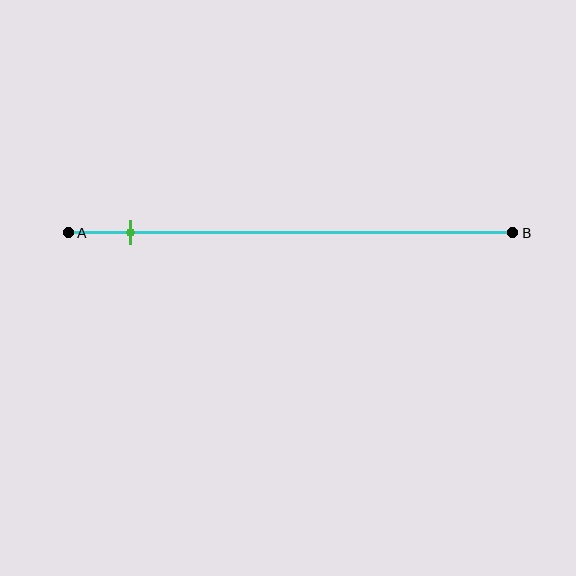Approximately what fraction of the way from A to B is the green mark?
The green mark is approximately 15% of the way from A to B.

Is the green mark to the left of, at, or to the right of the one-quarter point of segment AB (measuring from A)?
The green mark is to the left of the one-quarter point of segment AB.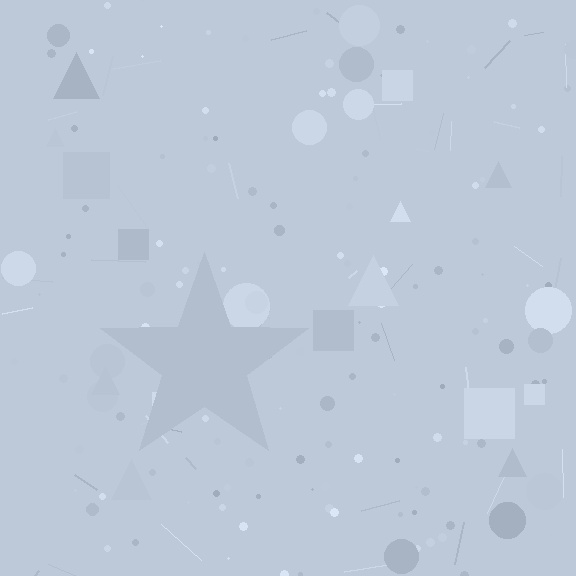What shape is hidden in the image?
A star is hidden in the image.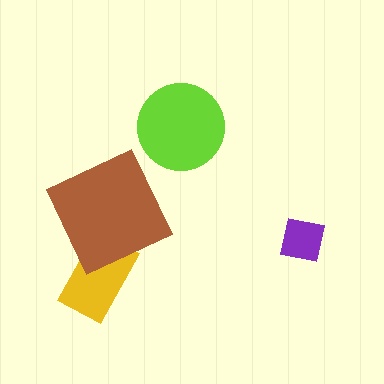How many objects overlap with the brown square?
1 object overlaps with the brown square.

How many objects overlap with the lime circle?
0 objects overlap with the lime circle.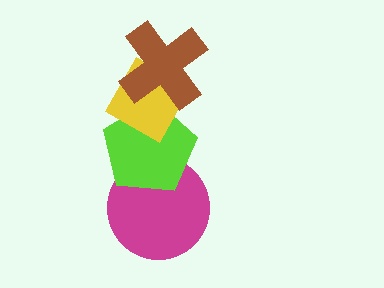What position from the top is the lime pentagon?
The lime pentagon is 3rd from the top.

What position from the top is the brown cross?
The brown cross is 1st from the top.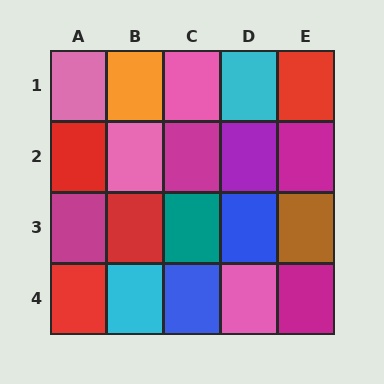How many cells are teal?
1 cell is teal.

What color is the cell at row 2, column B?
Pink.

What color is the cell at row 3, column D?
Blue.